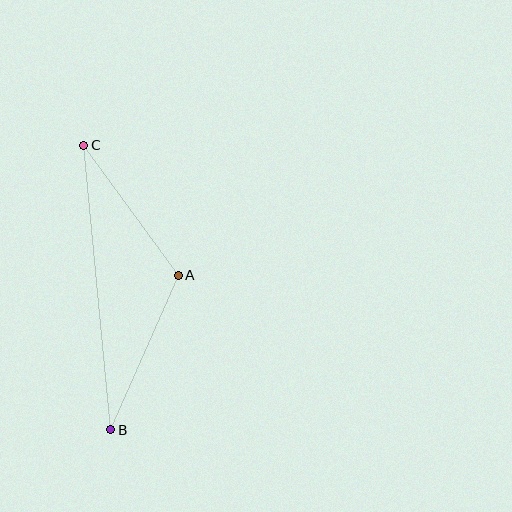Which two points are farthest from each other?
Points B and C are farthest from each other.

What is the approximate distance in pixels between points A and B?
The distance between A and B is approximately 169 pixels.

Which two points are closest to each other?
Points A and C are closest to each other.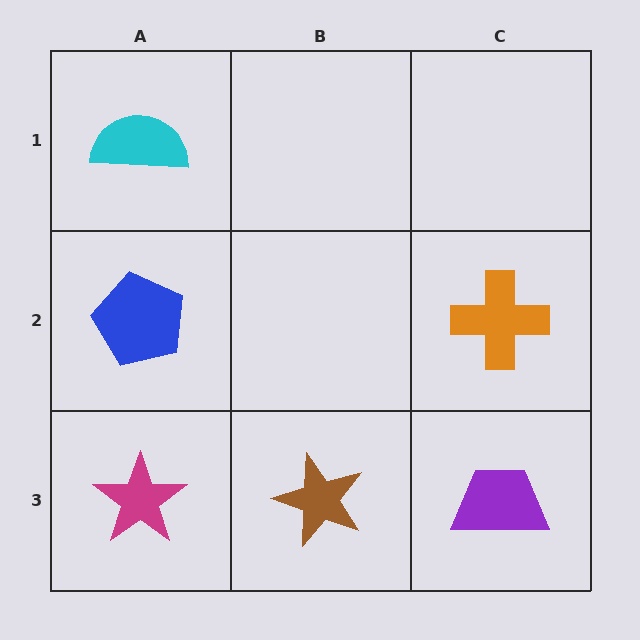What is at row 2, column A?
A blue pentagon.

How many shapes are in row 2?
2 shapes.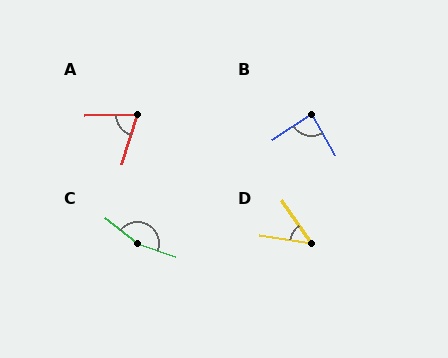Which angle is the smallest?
D, at approximately 47 degrees.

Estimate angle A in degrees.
Approximately 72 degrees.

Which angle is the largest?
C, at approximately 161 degrees.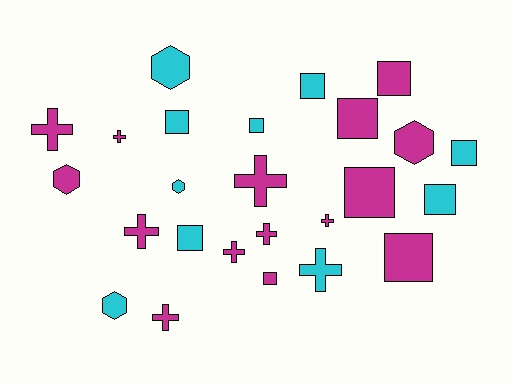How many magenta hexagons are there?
There are 2 magenta hexagons.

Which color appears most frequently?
Magenta, with 15 objects.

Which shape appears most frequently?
Square, with 11 objects.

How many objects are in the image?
There are 25 objects.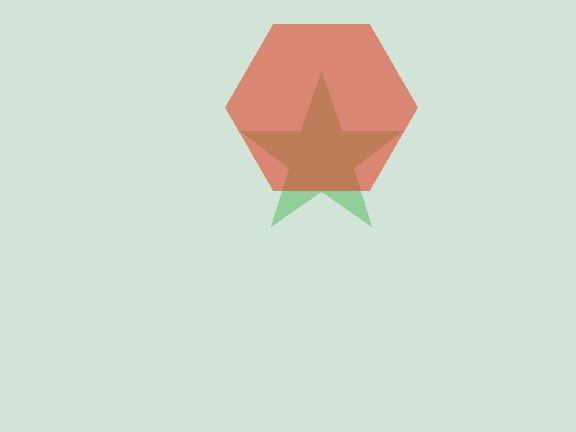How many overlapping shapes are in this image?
There are 2 overlapping shapes in the image.